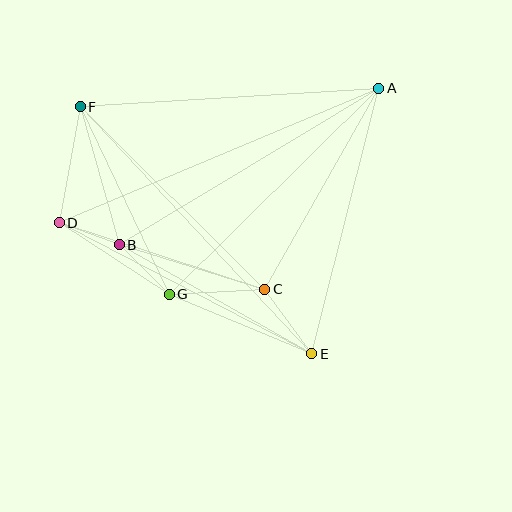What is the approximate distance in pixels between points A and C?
The distance between A and C is approximately 231 pixels.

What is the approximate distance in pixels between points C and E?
The distance between C and E is approximately 80 pixels.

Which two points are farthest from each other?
Points A and D are farthest from each other.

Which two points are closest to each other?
Points B and D are closest to each other.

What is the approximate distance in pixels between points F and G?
The distance between F and G is approximately 208 pixels.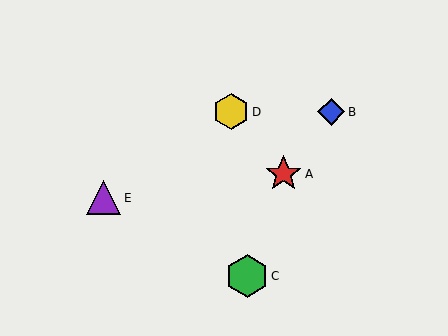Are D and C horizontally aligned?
No, D is at y≈112 and C is at y≈276.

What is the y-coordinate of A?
Object A is at y≈174.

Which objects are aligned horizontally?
Objects B, D are aligned horizontally.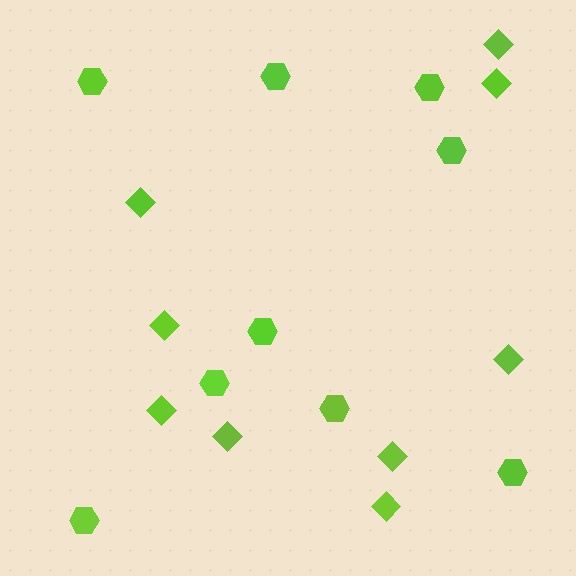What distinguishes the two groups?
There are 2 groups: one group of hexagons (9) and one group of diamonds (9).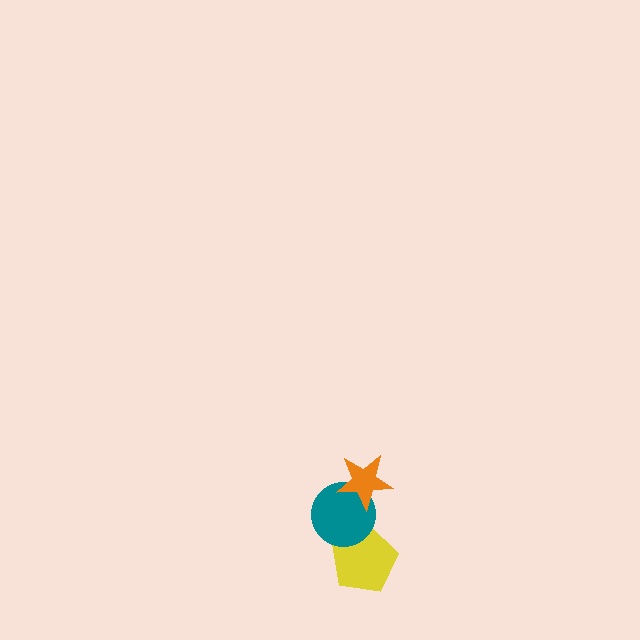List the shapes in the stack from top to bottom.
From top to bottom: the orange star, the teal circle, the yellow pentagon.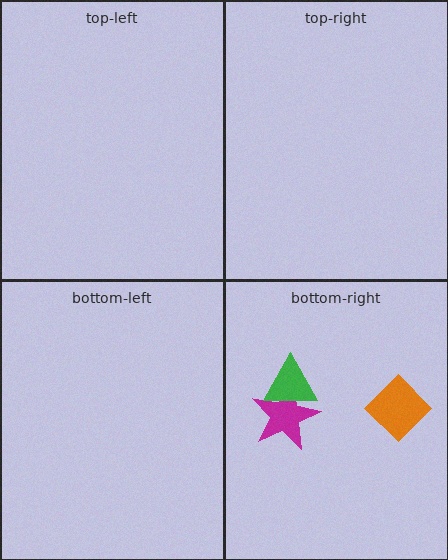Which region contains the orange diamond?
The bottom-right region.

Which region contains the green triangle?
The bottom-right region.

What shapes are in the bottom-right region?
The orange diamond, the magenta star, the green triangle.